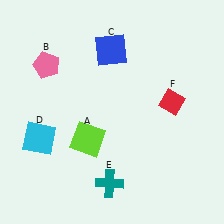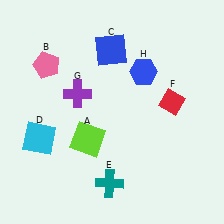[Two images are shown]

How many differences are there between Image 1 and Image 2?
There are 2 differences between the two images.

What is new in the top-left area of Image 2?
A purple cross (G) was added in the top-left area of Image 2.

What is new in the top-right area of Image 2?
A blue hexagon (H) was added in the top-right area of Image 2.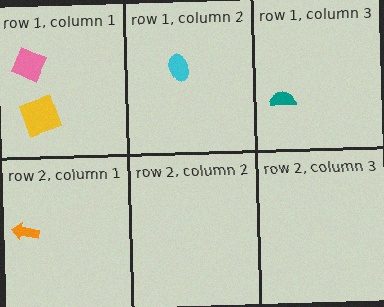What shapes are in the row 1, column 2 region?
The cyan ellipse.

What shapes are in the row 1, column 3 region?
The teal semicircle.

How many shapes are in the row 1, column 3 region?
1.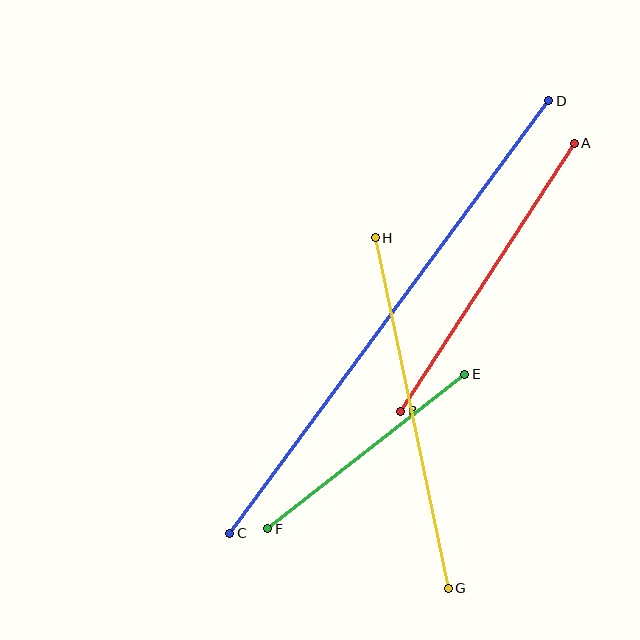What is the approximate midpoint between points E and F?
The midpoint is at approximately (366, 452) pixels.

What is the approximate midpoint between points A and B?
The midpoint is at approximately (488, 277) pixels.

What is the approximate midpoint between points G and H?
The midpoint is at approximately (412, 413) pixels.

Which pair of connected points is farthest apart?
Points C and D are farthest apart.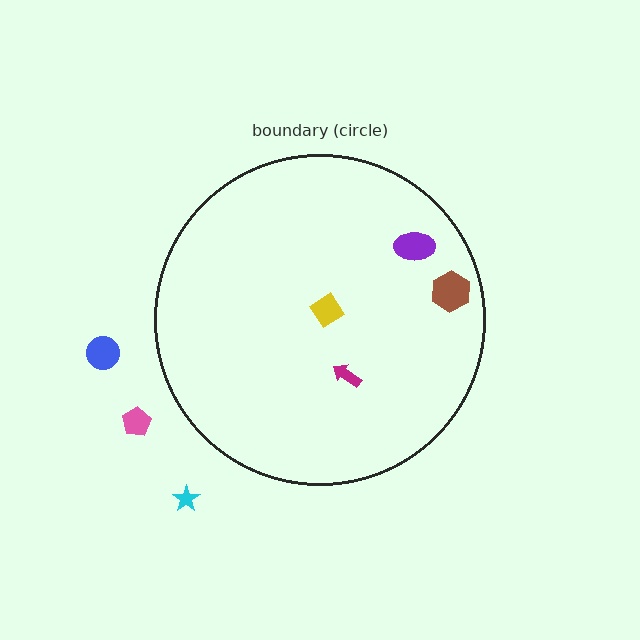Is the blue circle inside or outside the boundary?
Outside.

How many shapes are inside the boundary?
4 inside, 3 outside.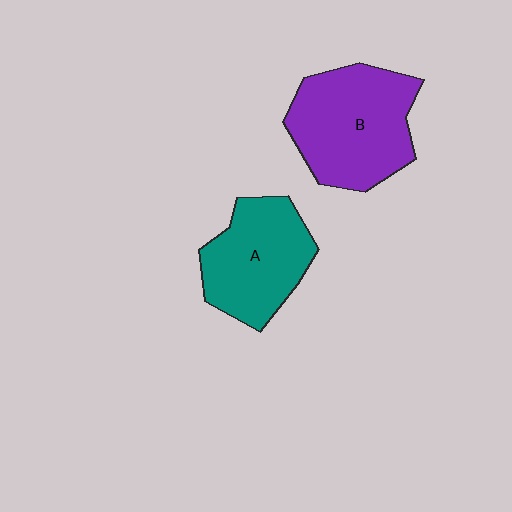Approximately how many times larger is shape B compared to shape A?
Approximately 1.2 times.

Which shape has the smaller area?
Shape A (teal).